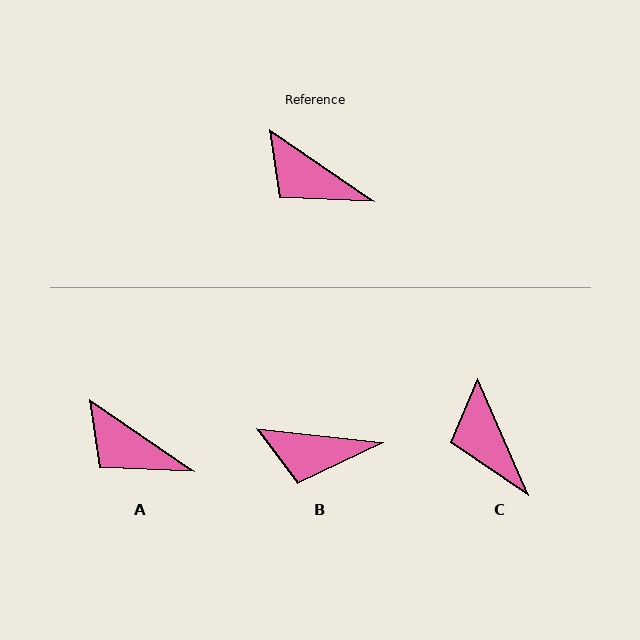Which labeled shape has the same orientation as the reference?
A.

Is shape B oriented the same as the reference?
No, it is off by about 28 degrees.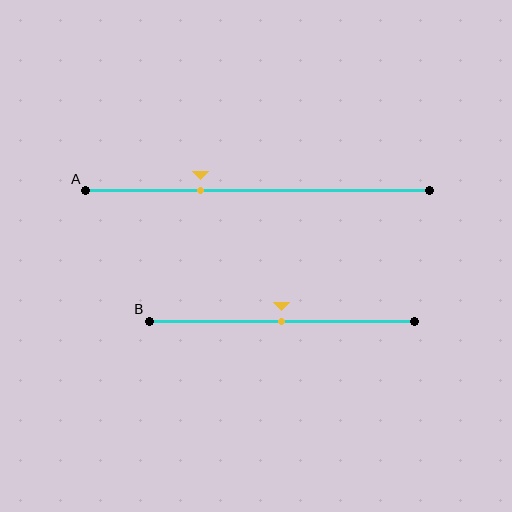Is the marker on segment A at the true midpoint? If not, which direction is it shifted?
No, the marker on segment A is shifted to the left by about 17% of the segment length.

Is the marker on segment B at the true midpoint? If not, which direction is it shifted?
Yes, the marker on segment B is at the true midpoint.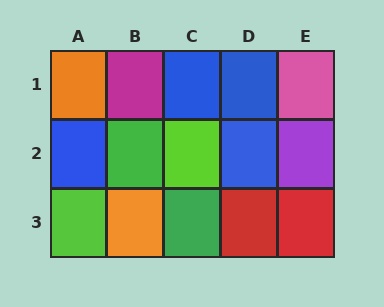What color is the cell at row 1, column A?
Orange.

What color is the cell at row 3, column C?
Green.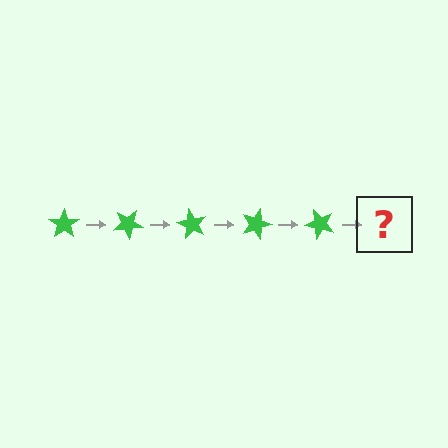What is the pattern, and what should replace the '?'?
The pattern is that the star rotates 30 degrees each step. The '?' should be a green star rotated 150 degrees.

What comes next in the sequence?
The next element should be a green star rotated 150 degrees.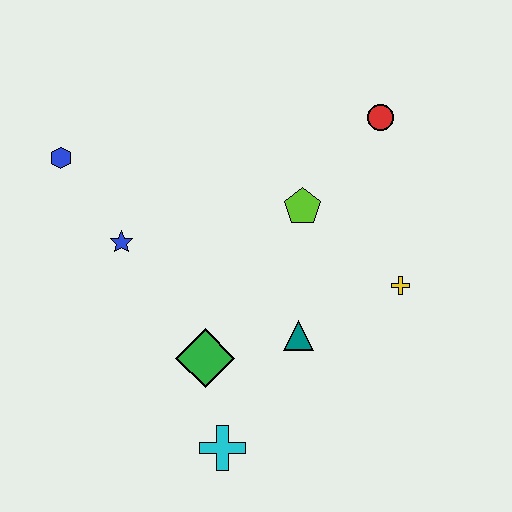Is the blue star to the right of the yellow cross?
No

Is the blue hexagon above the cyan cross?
Yes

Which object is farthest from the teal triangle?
The blue hexagon is farthest from the teal triangle.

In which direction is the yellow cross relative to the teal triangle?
The yellow cross is to the right of the teal triangle.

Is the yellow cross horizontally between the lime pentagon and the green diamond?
No